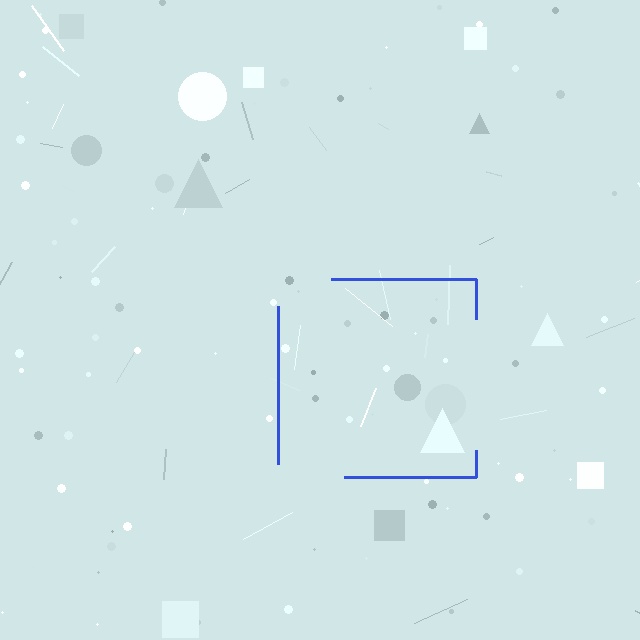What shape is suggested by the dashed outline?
The dashed outline suggests a square.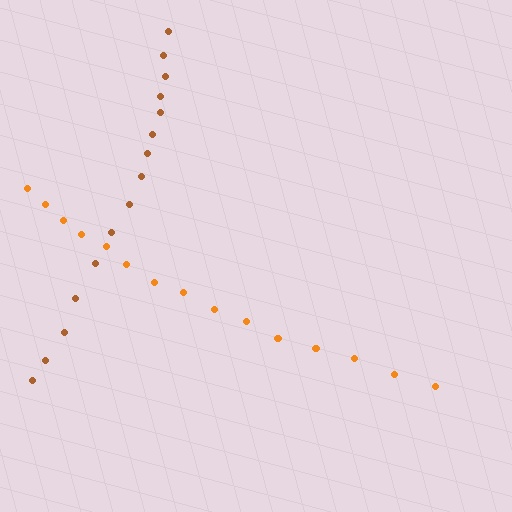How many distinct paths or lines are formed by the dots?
There are 2 distinct paths.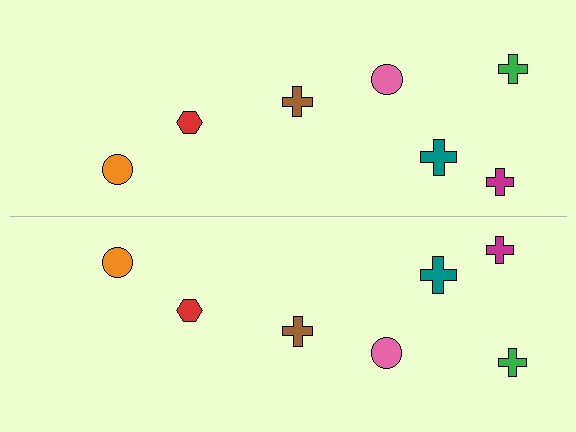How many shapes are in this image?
There are 14 shapes in this image.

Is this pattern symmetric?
Yes, this pattern has bilateral (reflection) symmetry.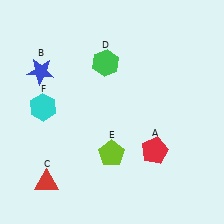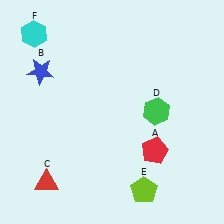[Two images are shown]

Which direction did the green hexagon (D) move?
The green hexagon (D) moved right.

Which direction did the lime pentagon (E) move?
The lime pentagon (E) moved down.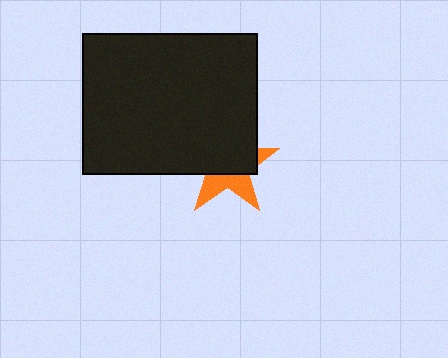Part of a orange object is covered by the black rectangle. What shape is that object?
It is a star.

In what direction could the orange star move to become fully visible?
The orange star could move down. That would shift it out from behind the black rectangle entirely.